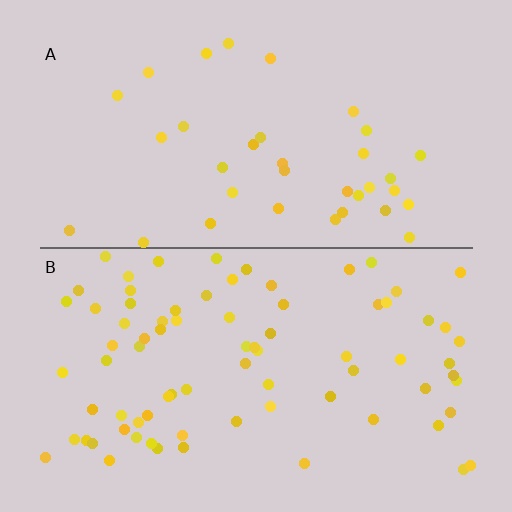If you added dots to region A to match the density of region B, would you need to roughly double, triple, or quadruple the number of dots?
Approximately double.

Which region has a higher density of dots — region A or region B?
B (the bottom).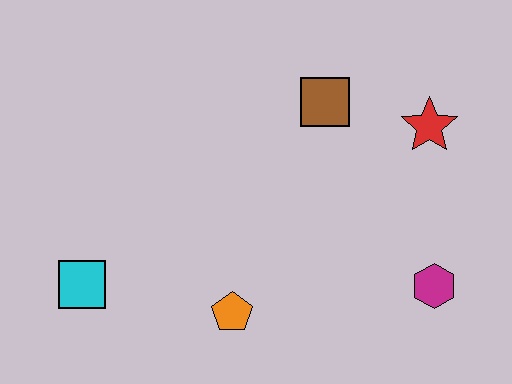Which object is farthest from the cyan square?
The red star is farthest from the cyan square.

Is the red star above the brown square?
No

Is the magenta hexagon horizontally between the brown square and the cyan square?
No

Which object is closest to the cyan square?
The orange pentagon is closest to the cyan square.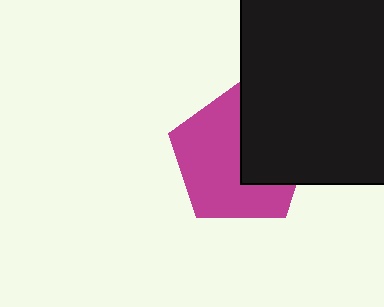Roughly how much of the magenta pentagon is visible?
About half of it is visible (roughly 61%).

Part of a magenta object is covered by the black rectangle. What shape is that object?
It is a pentagon.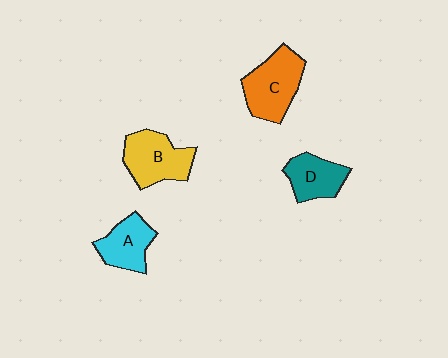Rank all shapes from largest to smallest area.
From largest to smallest: C (orange), B (yellow), A (cyan), D (teal).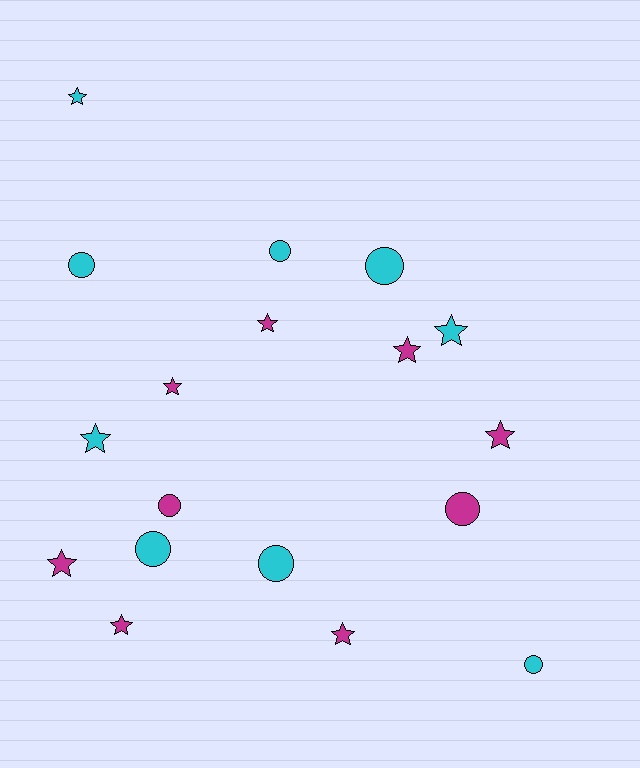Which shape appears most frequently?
Star, with 10 objects.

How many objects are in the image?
There are 18 objects.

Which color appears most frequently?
Cyan, with 9 objects.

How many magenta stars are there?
There are 7 magenta stars.